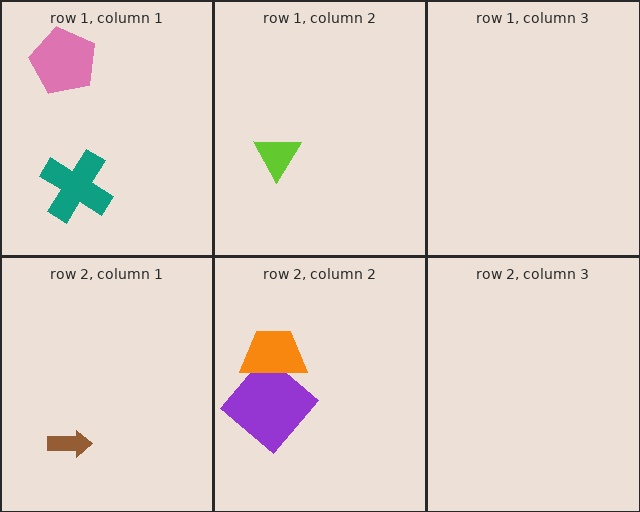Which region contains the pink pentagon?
The row 1, column 1 region.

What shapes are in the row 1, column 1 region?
The teal cross, the pink pentagon.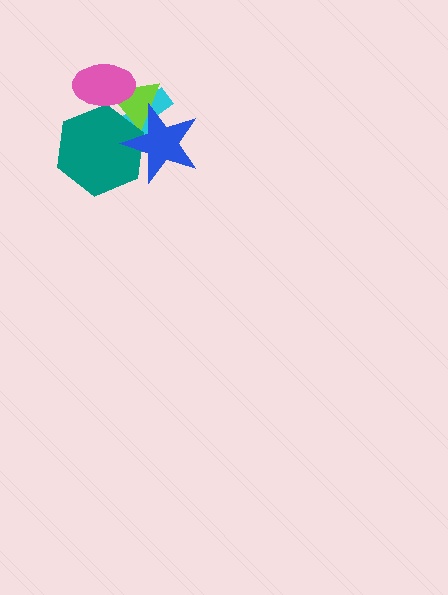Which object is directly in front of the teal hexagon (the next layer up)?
The blue star is directly in front of the teal hexagon.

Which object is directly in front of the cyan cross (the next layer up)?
The lime triangle is directly in front of the cyan cross.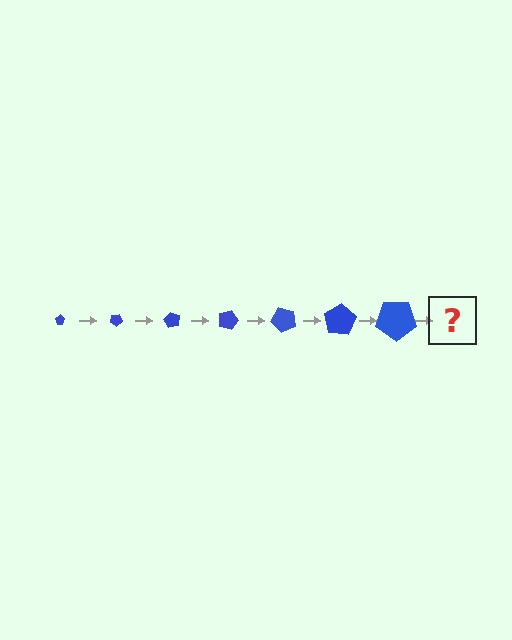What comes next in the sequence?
The next element should be a pentagon, larger than the previous one and rotated 210 degrees from the start.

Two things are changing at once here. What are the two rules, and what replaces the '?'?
The two rules are that the pentagon grows larger each step and it rotates 30 degrees each step. The '?' should be a pentagon, larger than the previous one and rotated 210 degrees from the start.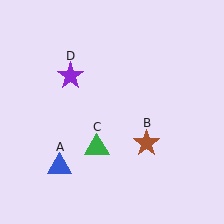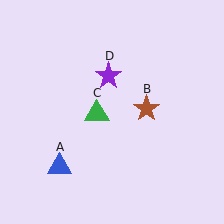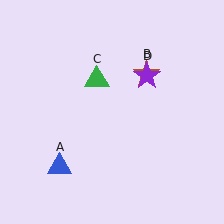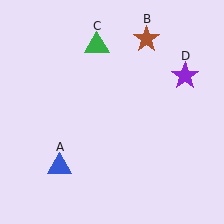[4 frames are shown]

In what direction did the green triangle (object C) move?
The green triangle (object C) moved up.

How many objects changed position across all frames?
3 objects changed position: brown star (object B), green triangle (object C), purple star (object D).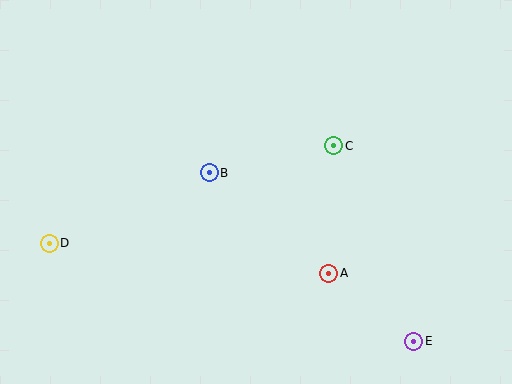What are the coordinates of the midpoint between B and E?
The midpoint between B and E is at (312, 257).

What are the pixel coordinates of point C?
Point C is at (334, 146).